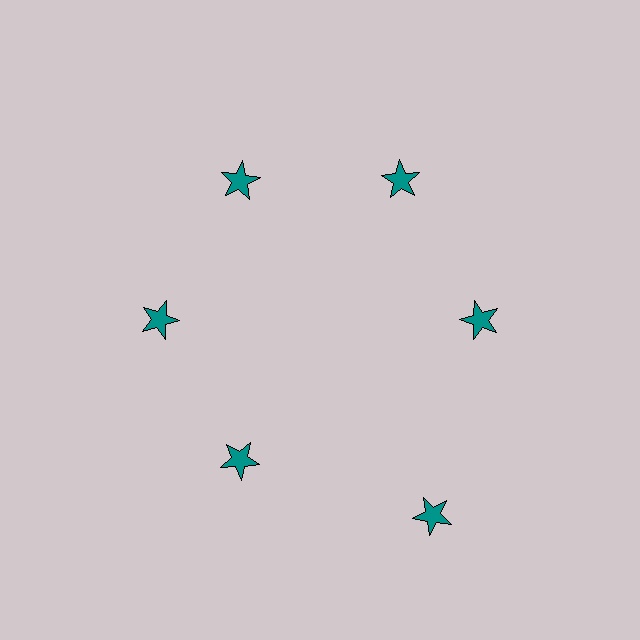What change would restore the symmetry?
The symmetry would be restored by moving it inward, back onto the ring so that all 6 stars sit at equal angles and equal distance from the center.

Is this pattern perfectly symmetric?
No. The 6 teal stars are arranged in a ring, but one element near the 5 o'clock position is pushed outward from the center, breaking the 6-fold rotational symmetry.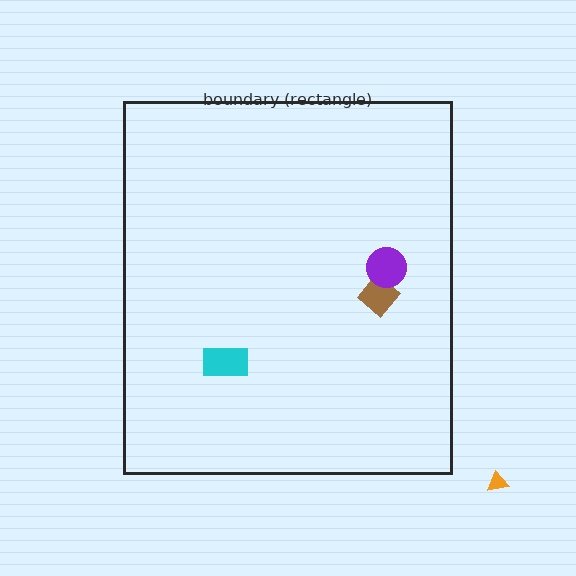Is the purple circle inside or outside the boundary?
Inside.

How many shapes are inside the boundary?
3 inside, 1 outside.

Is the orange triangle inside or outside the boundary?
Outside.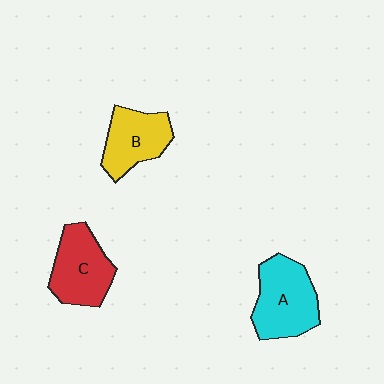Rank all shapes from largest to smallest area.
From largest to smallest: A (cyan), C (red), B (yellow).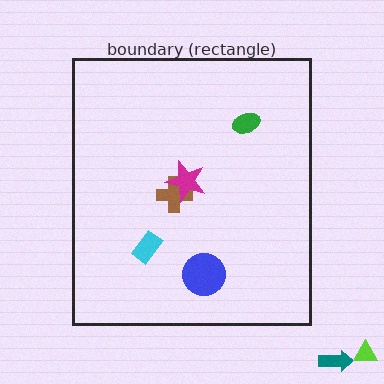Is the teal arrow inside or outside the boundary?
Outside.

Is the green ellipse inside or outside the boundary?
Inside.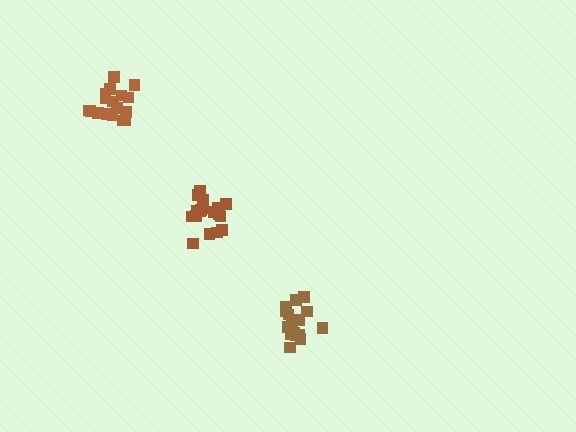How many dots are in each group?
Group 1: 17 dots, Group 2: 18 dots, Group 3: 17 dots (52 total).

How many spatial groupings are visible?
There are 3 spatial groupings.